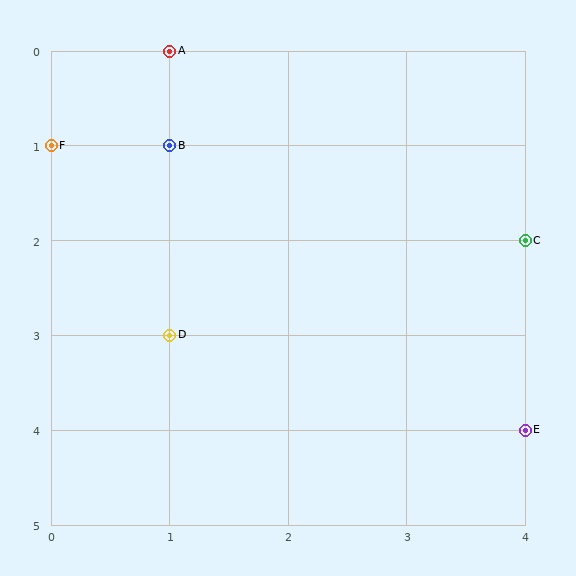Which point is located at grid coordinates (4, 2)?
Point C is at (4, 2).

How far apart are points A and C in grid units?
Points A and C are 3 columns and 2 rows apart (about 3.6 grid units diagonally).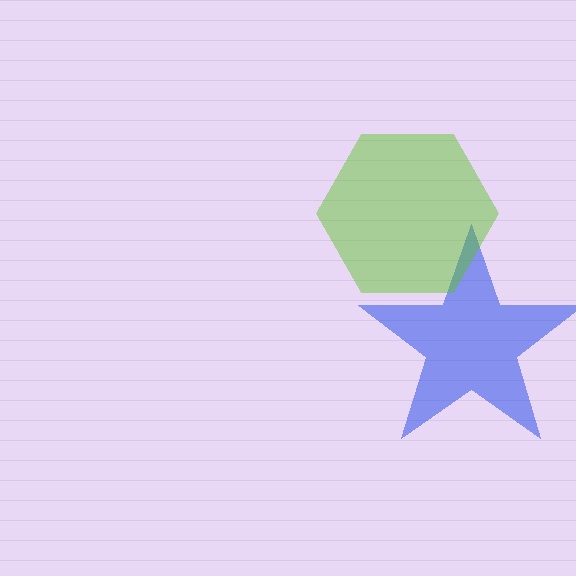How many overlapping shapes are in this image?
There are 2 overlapping shapes in the image.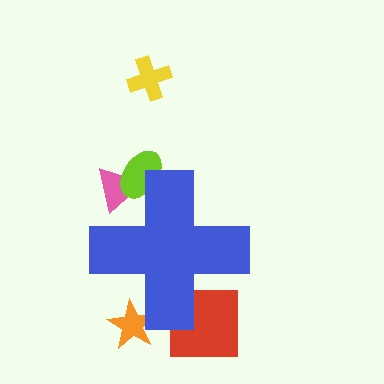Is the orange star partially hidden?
Yes, the orange star is partially hidden behind the blue cross.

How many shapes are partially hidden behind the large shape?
4 shapes are partially hidden.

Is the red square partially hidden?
Yes, the red square is partially hidden behind the blue cross.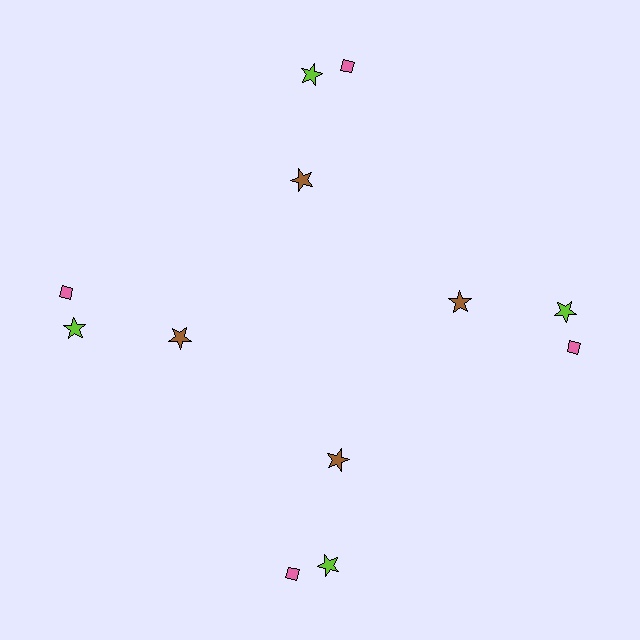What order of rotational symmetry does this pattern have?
This pattern has 4-fold rotational symmetry.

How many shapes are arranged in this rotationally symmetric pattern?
There are 12 shapes, arranged in 4 groups of 3.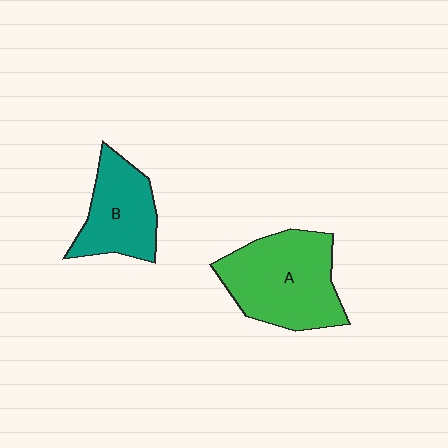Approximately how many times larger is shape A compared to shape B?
Approximately 1.5 times.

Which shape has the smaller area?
Shape B (teal).